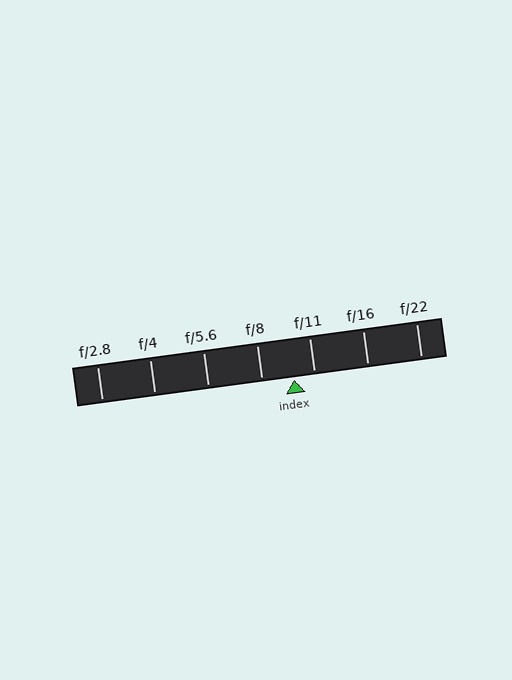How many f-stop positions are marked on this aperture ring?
There are 7 f-stop positions marked.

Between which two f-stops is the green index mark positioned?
The index mark is between f/8 and f/11.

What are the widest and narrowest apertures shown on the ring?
The widest aperture shown is f/2.8 and the narrowest is f/22.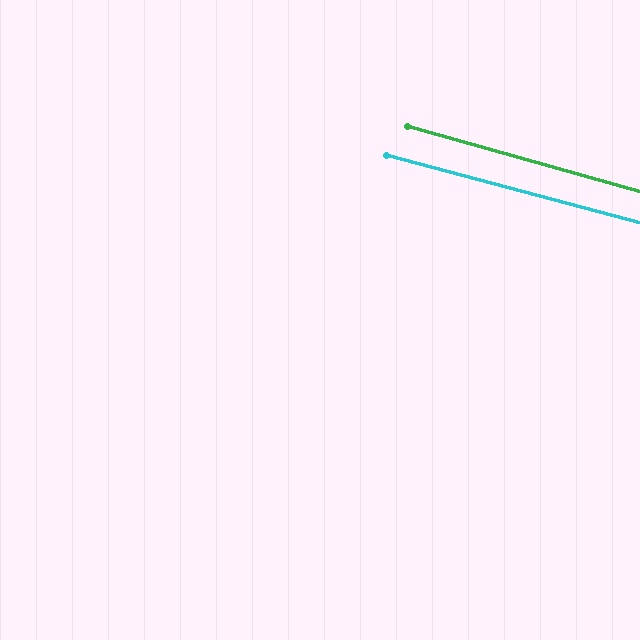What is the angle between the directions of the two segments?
Approximately 1 degree.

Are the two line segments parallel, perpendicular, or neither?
Parallel — their directions differ by only 0.6°.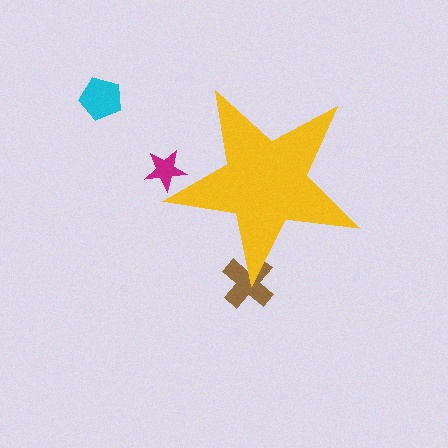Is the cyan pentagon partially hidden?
No, the cyan pentagon is fully visible.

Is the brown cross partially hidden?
Yes, the brown cross is partially hidden behind the yellow star.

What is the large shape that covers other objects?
A yellow star.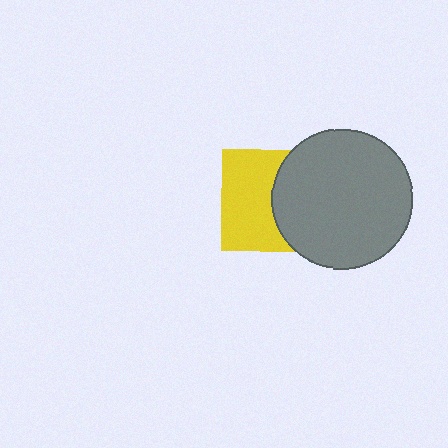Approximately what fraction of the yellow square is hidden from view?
Roughly 45% of the yellow square is hidden behind the gray circle.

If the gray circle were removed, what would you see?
You would see the complete yellow square.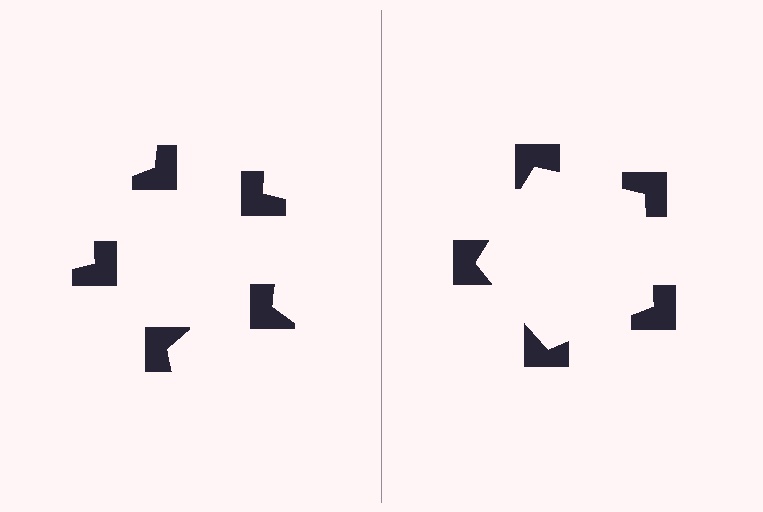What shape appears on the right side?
An illusory pentagon.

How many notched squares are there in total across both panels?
10 — 5 on each side.